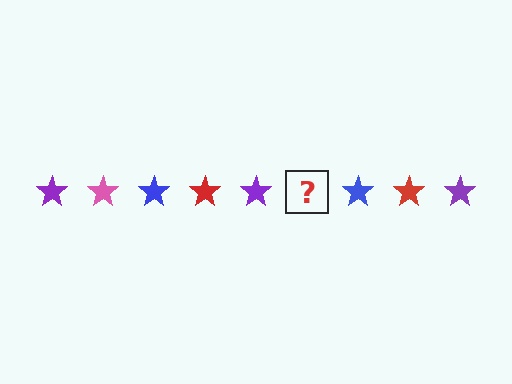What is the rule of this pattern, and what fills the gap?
The rule is that the pattern cycles through purple, pink, blue, red stars. The gap should be filled with a pink star.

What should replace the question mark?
The question mark should be replaced with a pink star.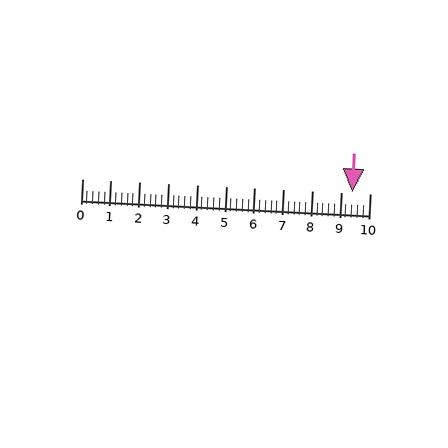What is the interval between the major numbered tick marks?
The major tick marks are spaced 1 units apart.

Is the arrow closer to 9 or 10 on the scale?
The arrow is closer to 9.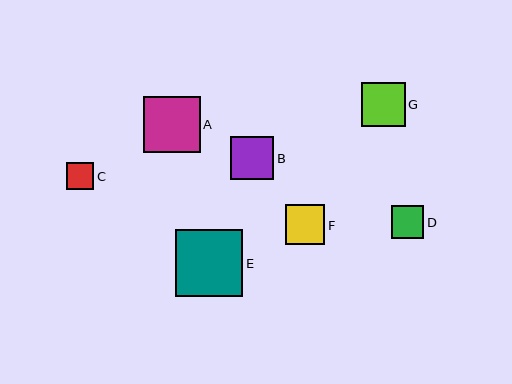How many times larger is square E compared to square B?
Square E is approximately 1.5 times the size of square B.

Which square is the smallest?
Square C is the smallest with a size of approximately 27 pixels.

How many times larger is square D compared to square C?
Square D is approximately 1.2 times the size of square C.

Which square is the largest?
Square E is the largest with a size of approximately 67 pixels.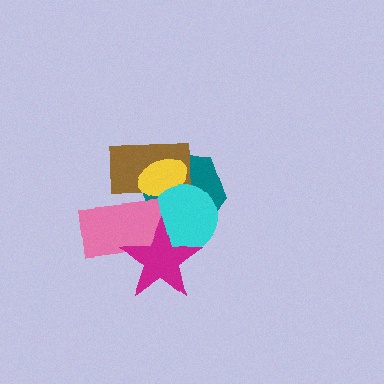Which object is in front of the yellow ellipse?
The cyan circle is in front of the yellow ellipse.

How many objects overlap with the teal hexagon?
5 objects overlap with the teal hexagon.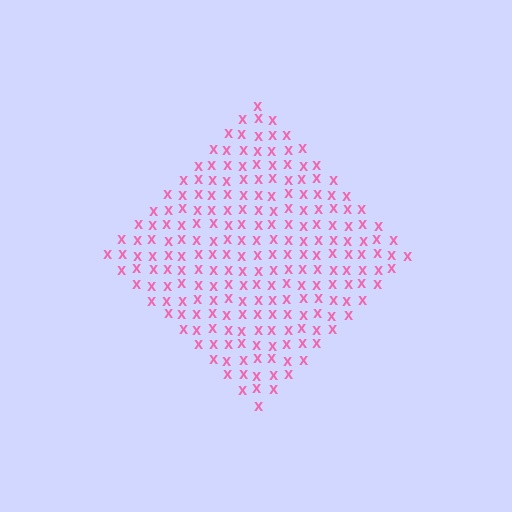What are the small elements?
The small elements are letter X's.